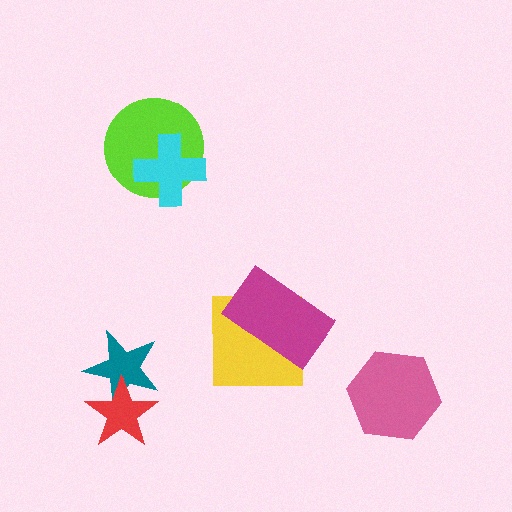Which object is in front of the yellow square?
The magenta rectangle is in front of the yellow square.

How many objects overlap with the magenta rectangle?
1 object overlaps with the magenta rectangle.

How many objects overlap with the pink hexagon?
0 objects overlap with the pink hexagon.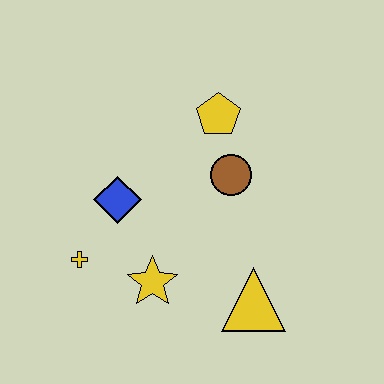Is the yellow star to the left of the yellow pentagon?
Yes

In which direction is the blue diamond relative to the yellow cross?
The blue diamond is above the yellow cross.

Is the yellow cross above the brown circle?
No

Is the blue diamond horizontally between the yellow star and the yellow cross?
Yes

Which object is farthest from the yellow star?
The yellow pentagon is farthest from the yellow star.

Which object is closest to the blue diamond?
The yellow cross is closest to the blue diamond.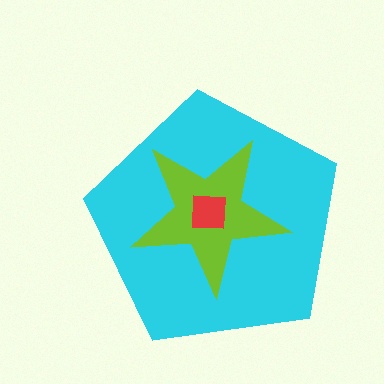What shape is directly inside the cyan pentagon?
The lime star.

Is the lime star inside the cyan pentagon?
Yes.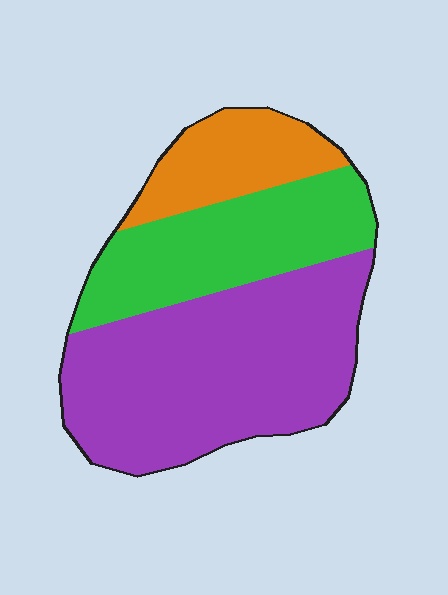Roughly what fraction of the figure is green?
Green takes up between a sixth and a third of the figure.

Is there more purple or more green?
Purple.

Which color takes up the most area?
Purple, at roughly 55%.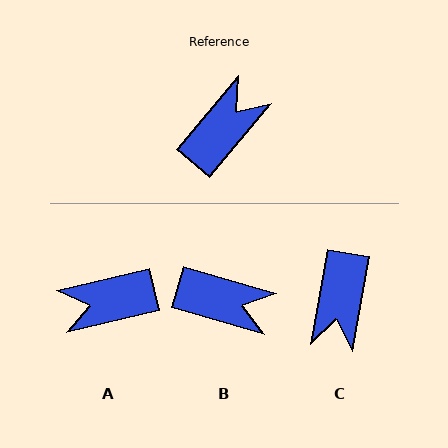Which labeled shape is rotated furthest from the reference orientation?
C, about 150 degrees away.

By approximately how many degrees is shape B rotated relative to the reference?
Approximately 66 degrees clockwise.